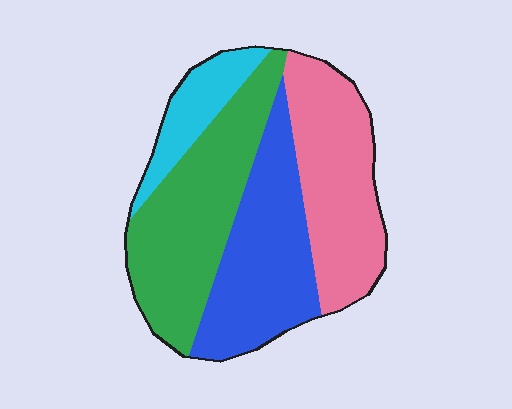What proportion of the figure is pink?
Pink takes up between a sixth and a third of the figure.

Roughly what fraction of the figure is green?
Green takes up between a sixth and a third of the figure.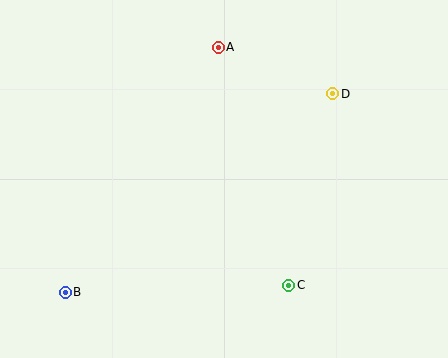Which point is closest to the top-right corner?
Point D is closest to the top-right corner.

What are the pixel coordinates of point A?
Point A is at (218, 47).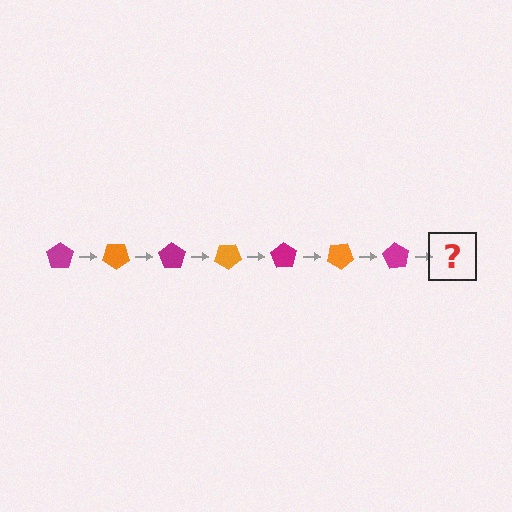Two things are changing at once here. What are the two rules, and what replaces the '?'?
The two rules are that it rotates 35 degrees each step and the color cycles through magenta and orange. The '?' should be an orange pentagon, rotated 245 degrees from the start.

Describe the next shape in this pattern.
It should be an orange pentagon, rotated 245 degrees from the start.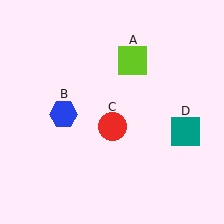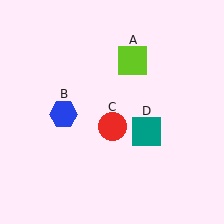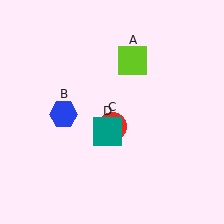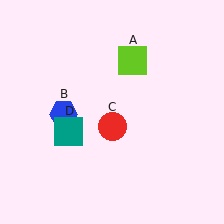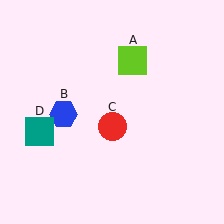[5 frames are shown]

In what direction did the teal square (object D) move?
The teal square (object D) moved left.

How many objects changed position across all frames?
1 object changed position: teal square (object D).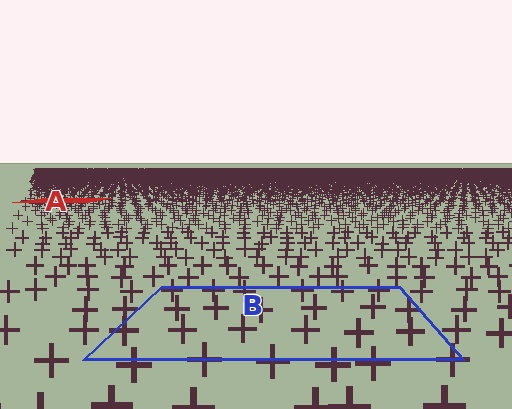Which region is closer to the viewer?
Region B is closer. The texture elements there are larger and more spread out.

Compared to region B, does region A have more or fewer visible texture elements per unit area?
Region A has more texture elements per unit area — they are packed more densely because it is farther away.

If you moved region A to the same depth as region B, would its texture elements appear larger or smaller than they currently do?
They would appear larger. At a closer depth, the same texture elements are projected at a bigger on-screen size.